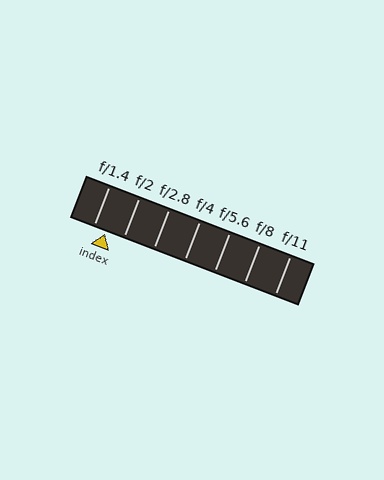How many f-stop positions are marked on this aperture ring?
There are 7 f-stop positions marked.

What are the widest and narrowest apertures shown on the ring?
The widest aperture shown is f/1.4 and the narrowest is f/11.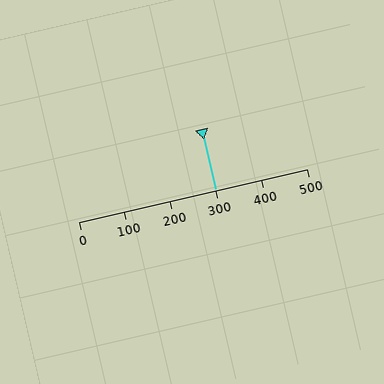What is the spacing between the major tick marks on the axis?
The major ticks are spaced 100 apart.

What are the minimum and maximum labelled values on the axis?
The axis runs from 0 to 500.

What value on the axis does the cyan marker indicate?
The marker indicates approximately 300.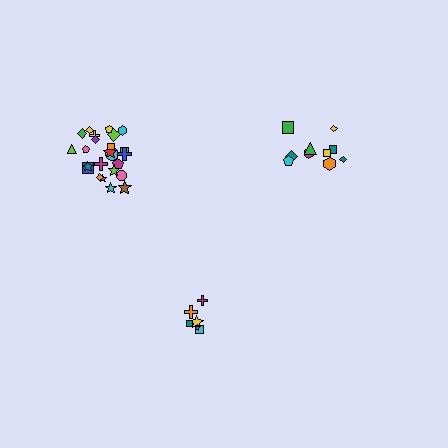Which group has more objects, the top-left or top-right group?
The top-left group.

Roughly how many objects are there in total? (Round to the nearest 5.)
Roughly 40 objects in total.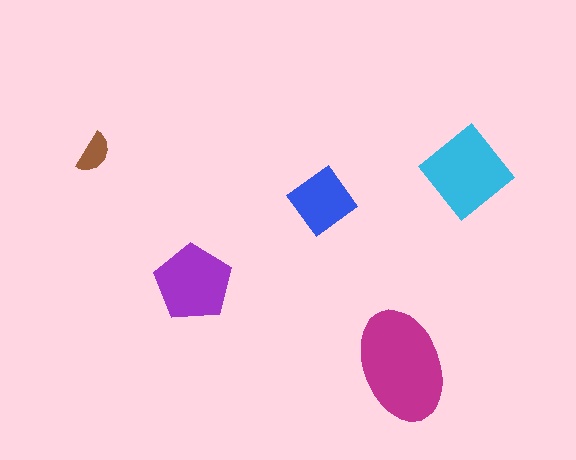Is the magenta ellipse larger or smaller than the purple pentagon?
Larger.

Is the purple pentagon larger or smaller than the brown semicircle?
Larger.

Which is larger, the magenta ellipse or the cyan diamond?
The magenta ellipse.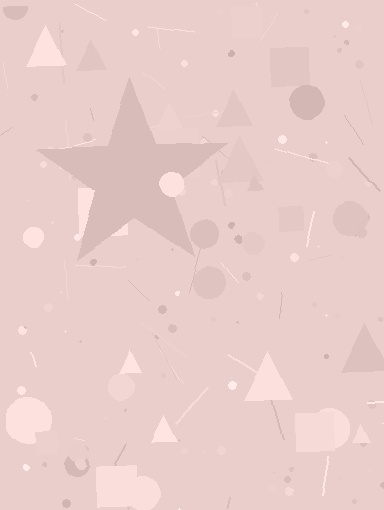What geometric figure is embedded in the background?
A star is embedded in the background.